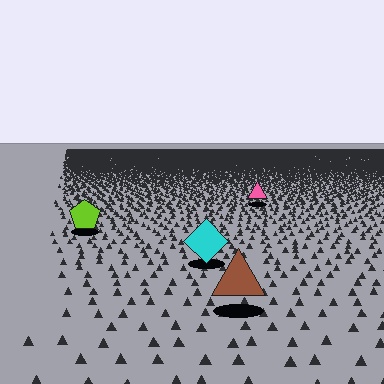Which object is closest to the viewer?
The brown triangle is closest. The texture marks near it are larger and more spread out.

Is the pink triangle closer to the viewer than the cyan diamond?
No. The cyan diamond is closer — you can tell from the texture gradient: the ground texture is coarser near it.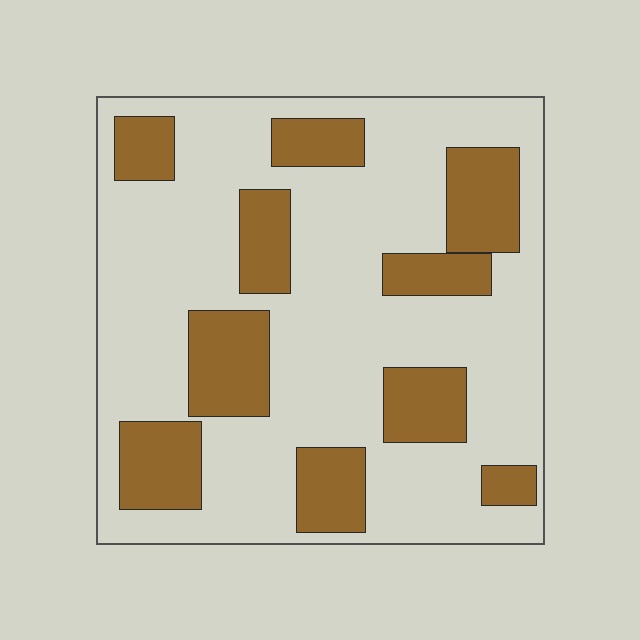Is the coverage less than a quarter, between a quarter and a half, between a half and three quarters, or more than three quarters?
Between a quarter and a half.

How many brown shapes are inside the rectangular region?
10.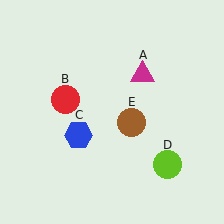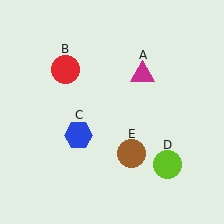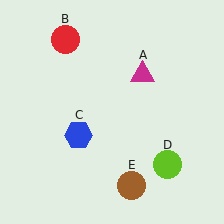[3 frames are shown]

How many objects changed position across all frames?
2 objects changed position: red circle (object B), brown circle (object E).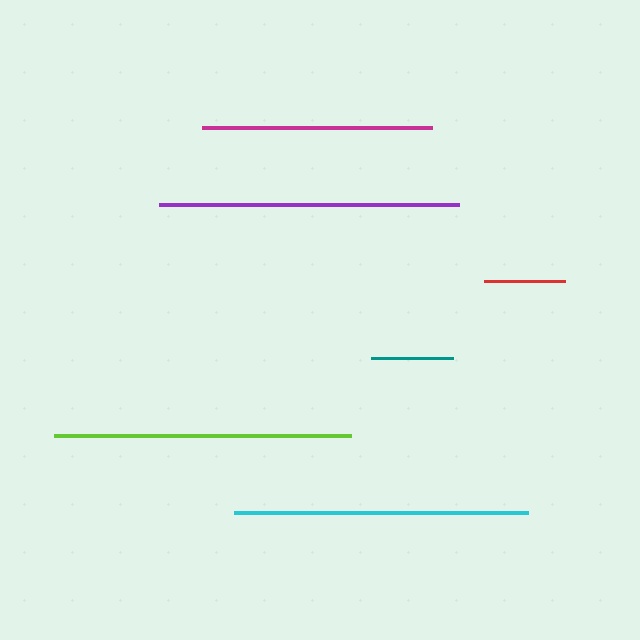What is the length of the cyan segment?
The cyan segment is approximately 294 pixels long.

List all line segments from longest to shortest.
From longest to shortest: purple, lime, cyan, magenta, teal, red.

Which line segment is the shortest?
The red line is the shortest at approximately 81 pixels.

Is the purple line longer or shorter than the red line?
The purple line is longer than the red line.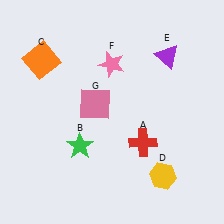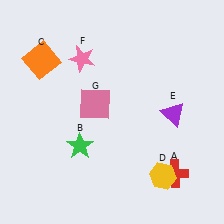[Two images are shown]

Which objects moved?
The objects that moved are: the red cross (A), the purple triangle (E), the pink star (F).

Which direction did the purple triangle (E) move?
The purple triangle (E) moved down.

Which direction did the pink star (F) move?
The pink star (F) moved left.